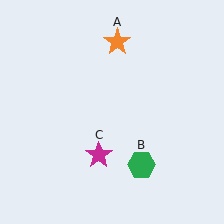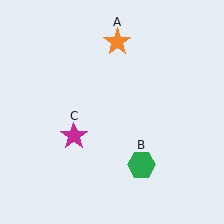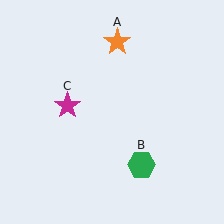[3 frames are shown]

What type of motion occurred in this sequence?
The magenta star (object C) rotated clockwise around the center of the scene.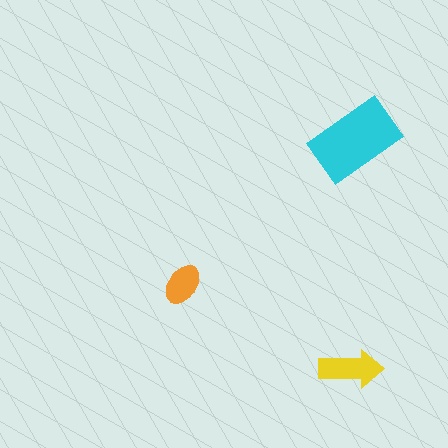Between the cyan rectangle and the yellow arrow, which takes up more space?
The cyan rectangle.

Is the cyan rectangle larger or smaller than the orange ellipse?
Larger.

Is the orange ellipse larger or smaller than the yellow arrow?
Smaller.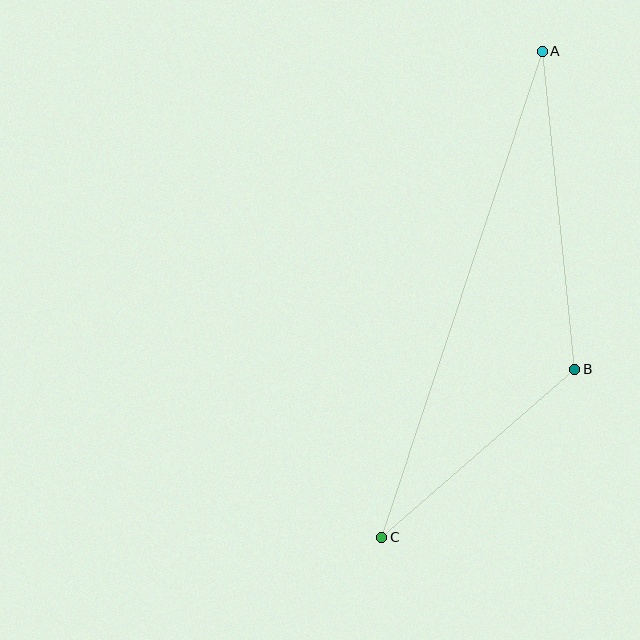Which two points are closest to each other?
Points B and C are closest to each other.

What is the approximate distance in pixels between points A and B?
The distance between A and B is approximately 320 pixels.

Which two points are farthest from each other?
Points A and C are farthest from each other.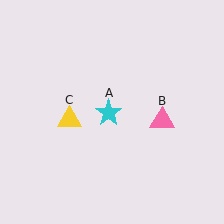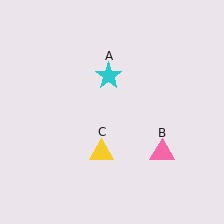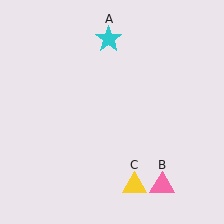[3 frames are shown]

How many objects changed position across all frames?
3 objects changed position: cyan star (object A), pink triangle (object B), yellow triangle (object C).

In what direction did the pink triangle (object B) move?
The pink triangle (object B) moved down.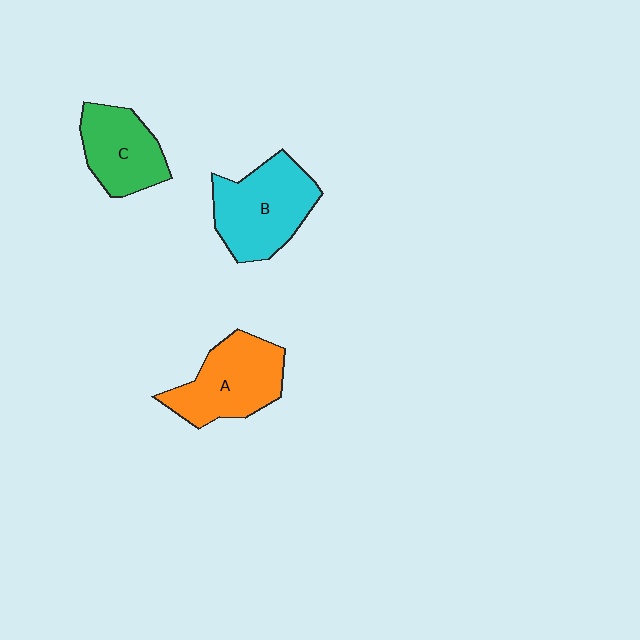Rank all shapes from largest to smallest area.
From largest to smallest: B (cyan), A (orange), C (green).